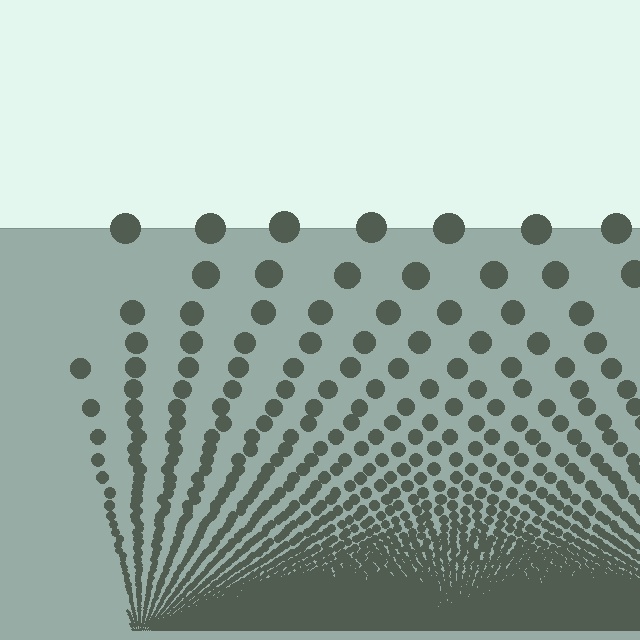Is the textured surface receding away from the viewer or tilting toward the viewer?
The surface appears to tilt toward the viewer. Texture elements get larger and sparser toward the top.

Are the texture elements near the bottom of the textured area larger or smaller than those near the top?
Smaller. The gradient is inverted — elements near the bottom are smaller and denser.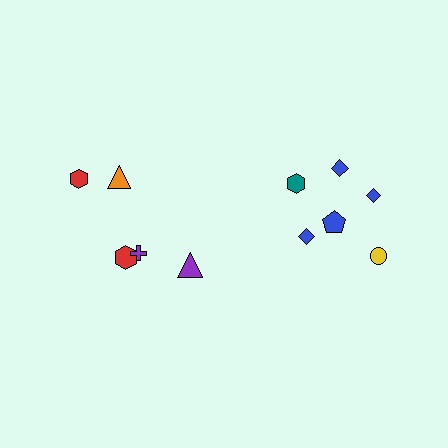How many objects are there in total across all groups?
There are 11 objects.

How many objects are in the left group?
There are 4 objects.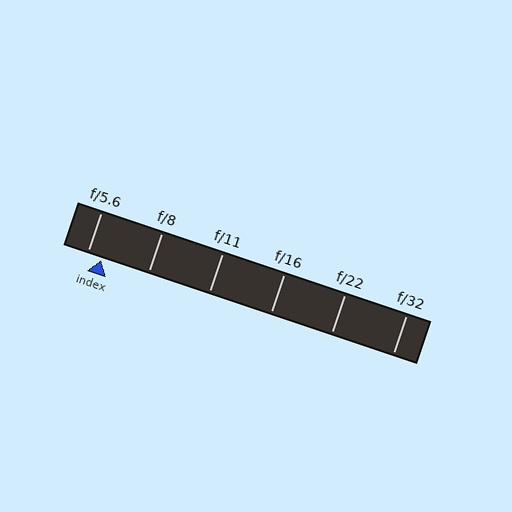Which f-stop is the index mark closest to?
The index mark is closest to f/5.6.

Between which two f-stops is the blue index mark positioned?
The index mark is between f/5.6 and f/8.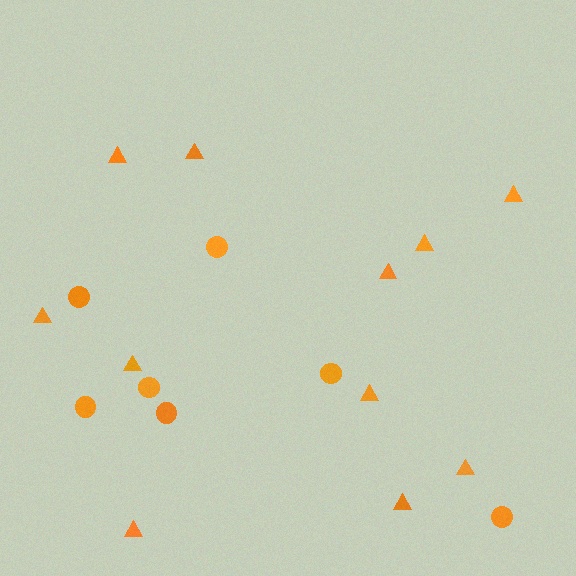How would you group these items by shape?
There are 2 groups: one group of circles (7) and one group of triangles (11).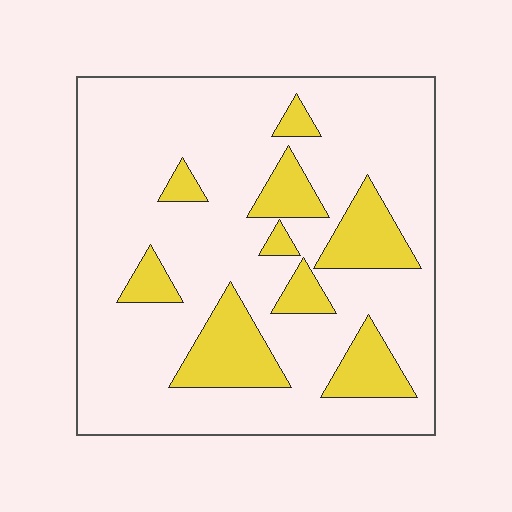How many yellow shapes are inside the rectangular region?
9.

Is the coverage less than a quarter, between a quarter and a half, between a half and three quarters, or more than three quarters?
Less than a quarter.